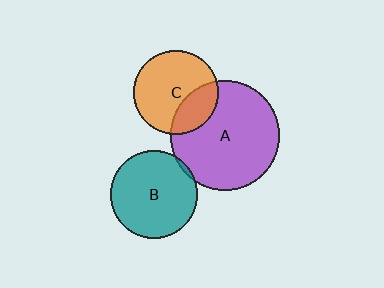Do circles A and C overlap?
Yes.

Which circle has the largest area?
Circle A (purple).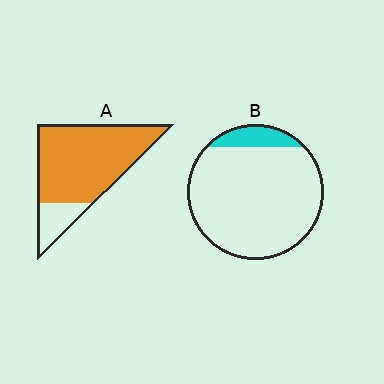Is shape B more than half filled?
No.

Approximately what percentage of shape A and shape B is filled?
A is approximately 80% and B is approximately 10%.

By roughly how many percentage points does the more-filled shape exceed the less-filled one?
By roughly 70 percentage points (A over B).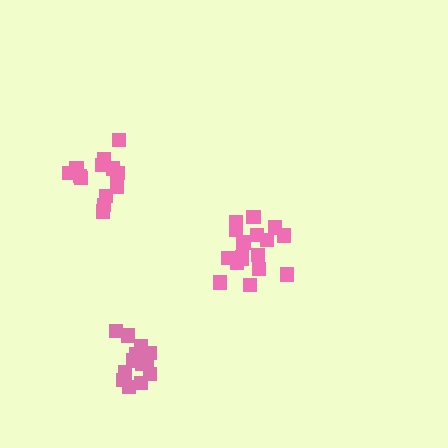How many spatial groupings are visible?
There are 3 spatial groupings.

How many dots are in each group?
Group 1: 17 dots, Group 2: 14 dots, Group 3: 17 dots (48 total).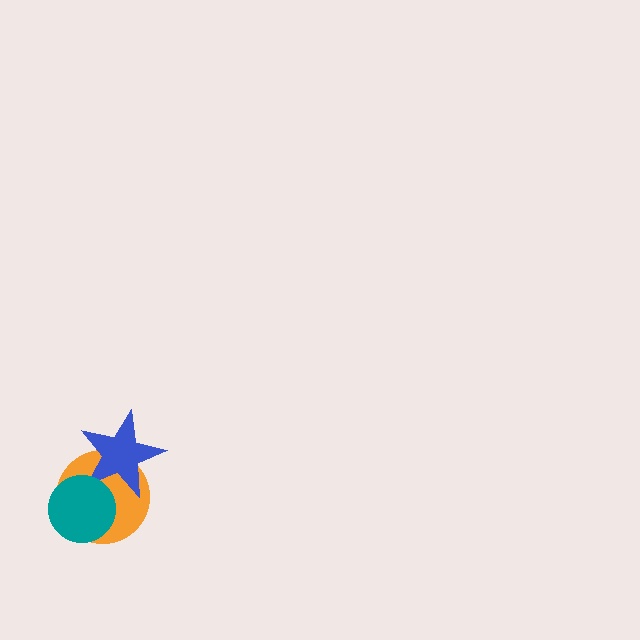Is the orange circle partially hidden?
Yes, it is partially covered by another shape.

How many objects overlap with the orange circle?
2 objects overlap with the orange circle.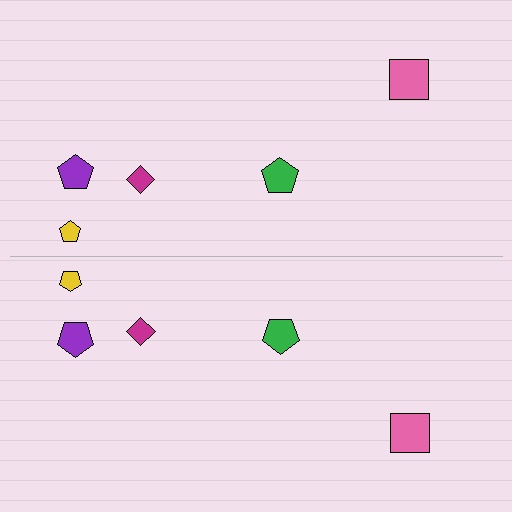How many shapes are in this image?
There are 10 shapes in this image.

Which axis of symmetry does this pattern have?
The pattern has a horizontal axis of symmetry running through the center of the image.